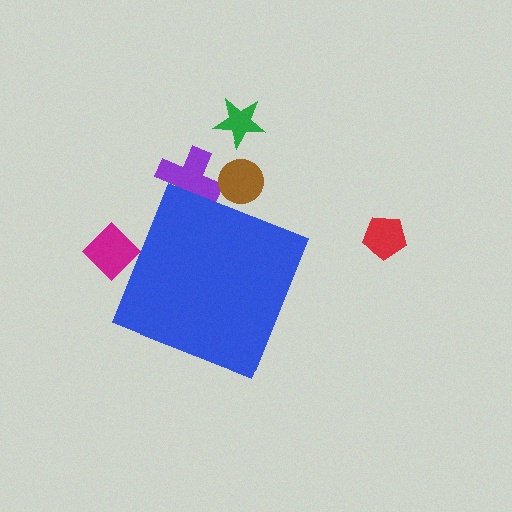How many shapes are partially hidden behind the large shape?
3 shapes are partially hidden.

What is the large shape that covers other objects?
A blue diamond.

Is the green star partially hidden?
No, the green star is fully visible.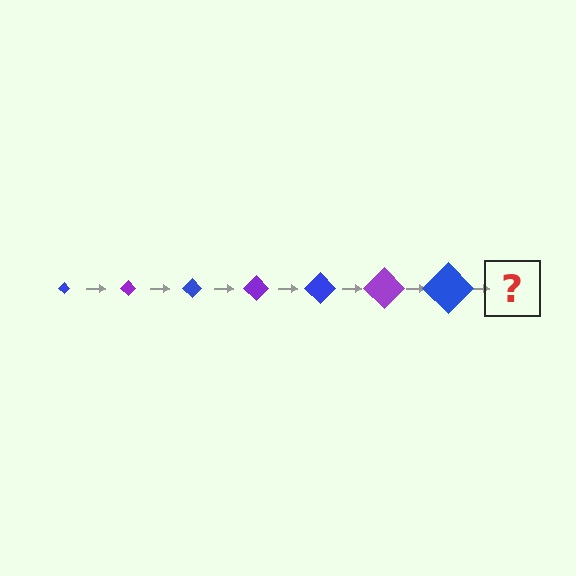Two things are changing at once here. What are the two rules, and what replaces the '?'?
The two rules are that the diamond grows larger each step and the color cycles through blue and purple. The '?' should be a purple diamond, larger than the previous one.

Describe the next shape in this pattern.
It should be a purple diamond, larger than the previous one.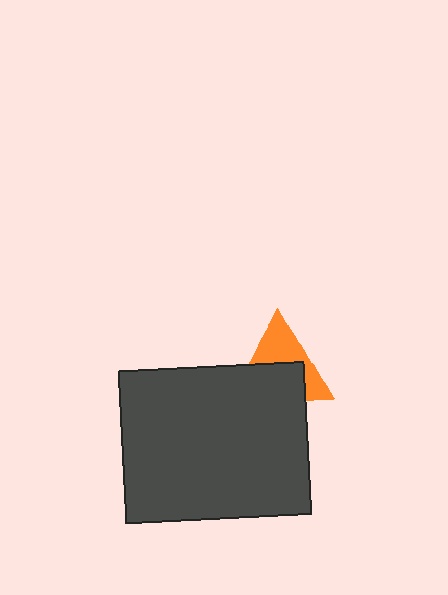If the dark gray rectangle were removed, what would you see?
You would see the complete orange triangle.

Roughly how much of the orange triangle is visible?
About half of it is visible (roughly 47%).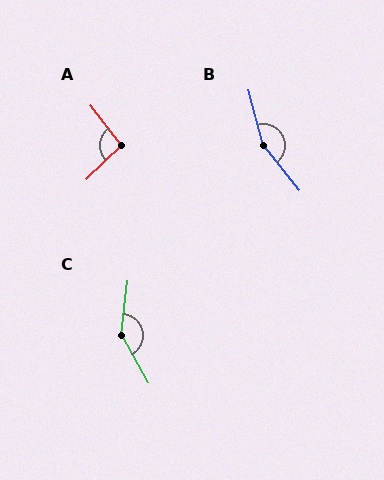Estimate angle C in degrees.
Approximately 144 degrees.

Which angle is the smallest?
A, at approximately 97 degrees.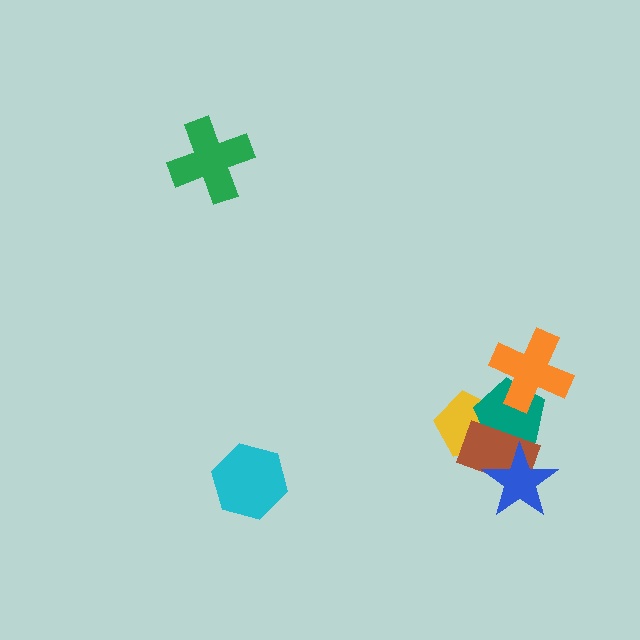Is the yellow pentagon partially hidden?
Yes, it is partially covered by another shape.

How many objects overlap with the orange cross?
1 object overlaps with the orange cross.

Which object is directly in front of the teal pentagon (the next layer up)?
The brown rectangle is directly in front of the teal pentagon.